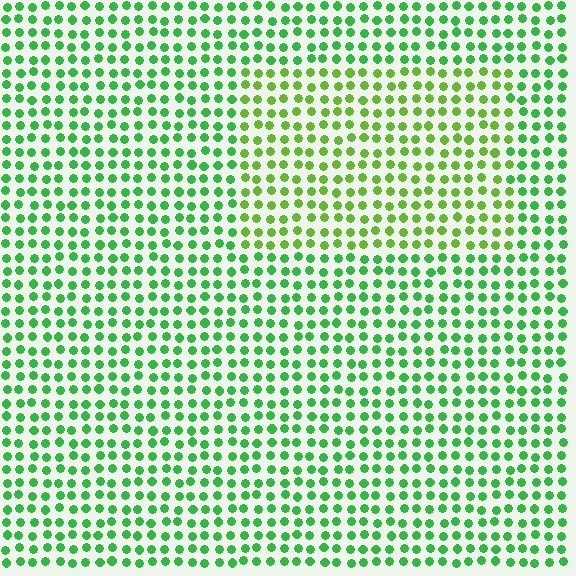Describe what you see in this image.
The image is filled with small green elements in a uniform arrangement. A rectangle-shaped region is visible where the elements are tinted to a slightly different hue, forming a subtle color boundary.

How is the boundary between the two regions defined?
The boundary is defined purely by a slight shift in hue (about 31 degrees). Spacing, size, and orientation are identical on both sides.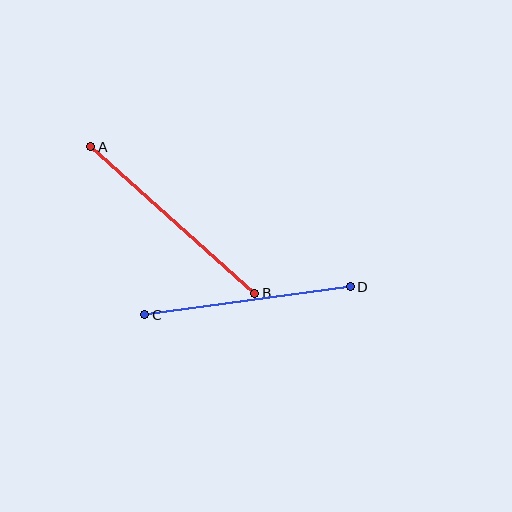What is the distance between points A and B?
The distance is approximately 220 pixels.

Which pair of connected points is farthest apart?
Points A and B are farthest apart.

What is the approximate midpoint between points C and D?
The midpoint is at approximately (248, 301) pixels.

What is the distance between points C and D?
The distance is approximately 208 pixels.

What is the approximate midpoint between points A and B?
The midpoint is at approximately (173, 220) pixels.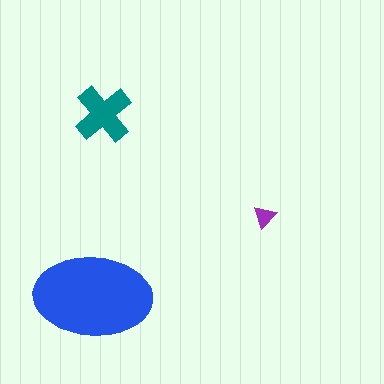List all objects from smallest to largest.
The purple triangle, the teal cross, the blue ellipse.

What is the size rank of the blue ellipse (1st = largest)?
1st.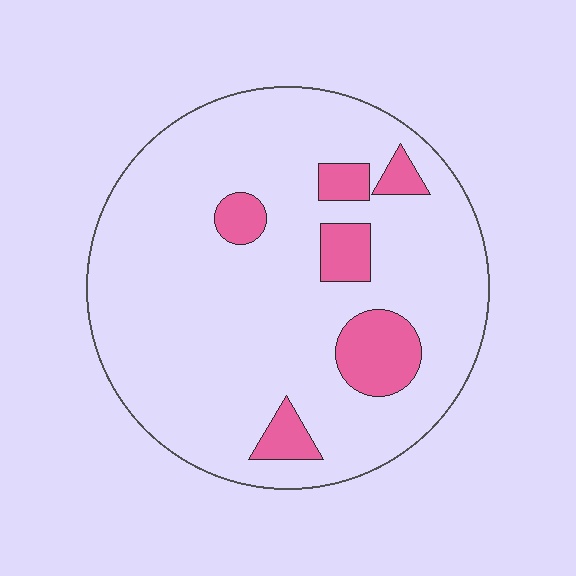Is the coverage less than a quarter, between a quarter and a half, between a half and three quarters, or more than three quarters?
Less than a quarter.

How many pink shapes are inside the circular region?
6.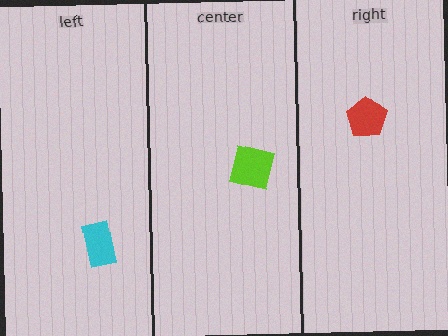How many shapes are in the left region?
1.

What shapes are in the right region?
The red pentagon.